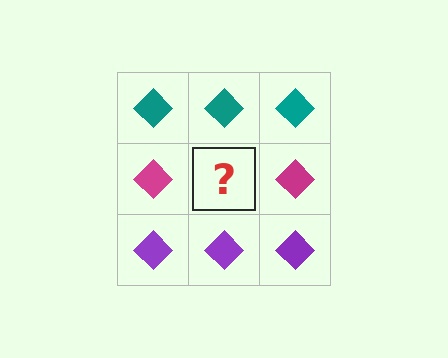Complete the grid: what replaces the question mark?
The question mark should be replaced with a magenta diamond.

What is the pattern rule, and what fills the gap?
The rule is that each row has a consistent color. The gap should be filled with a magenta diamond.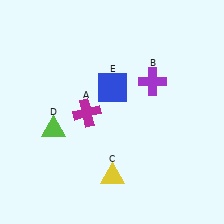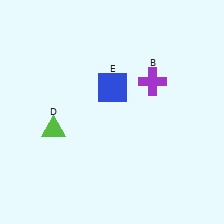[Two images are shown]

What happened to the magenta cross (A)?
The magenta cross (A) was removed in Image 2. It was in the bottom-left area of Image 1.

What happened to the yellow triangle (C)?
The yellow triangle (C) was removed in Image 2. It was in the bottom-right area of Image 1.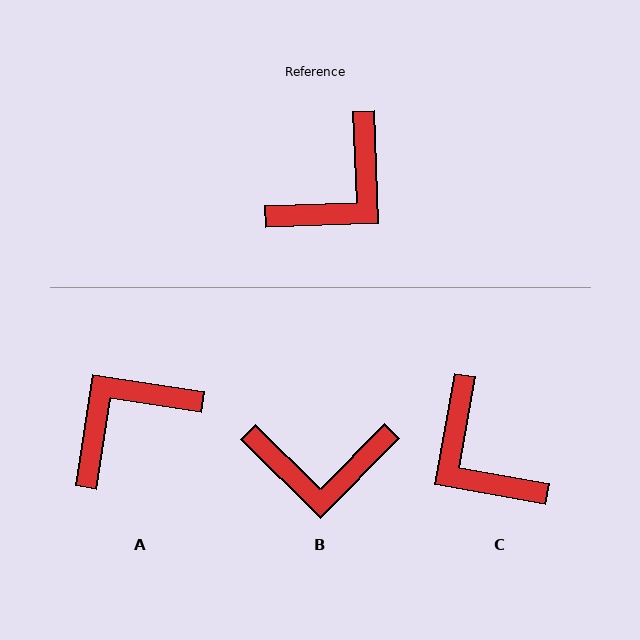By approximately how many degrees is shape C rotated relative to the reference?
Approximately 102 degrees clockwise.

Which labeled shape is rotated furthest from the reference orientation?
A, about 169 degrees away.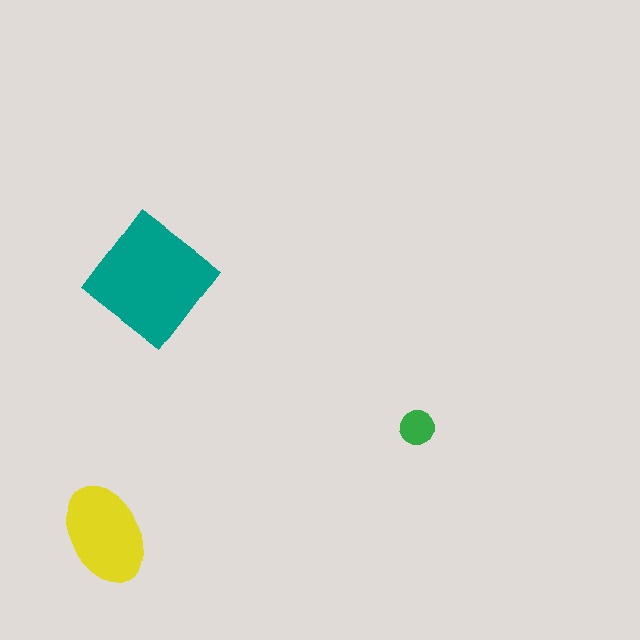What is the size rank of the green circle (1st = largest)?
3rd.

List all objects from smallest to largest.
The green circle, the yellow ellipse, the teal diamond.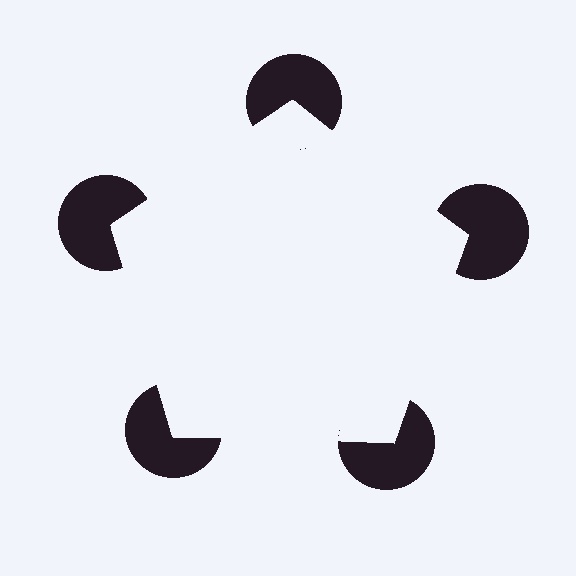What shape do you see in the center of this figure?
An illusory pentagon — its edges are inferred from the aligned wedge cuts in the pac-man discs, not physically drawn.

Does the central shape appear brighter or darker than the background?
It typically appears slightly brighter than the background, even though no actual brightness change is drawn.